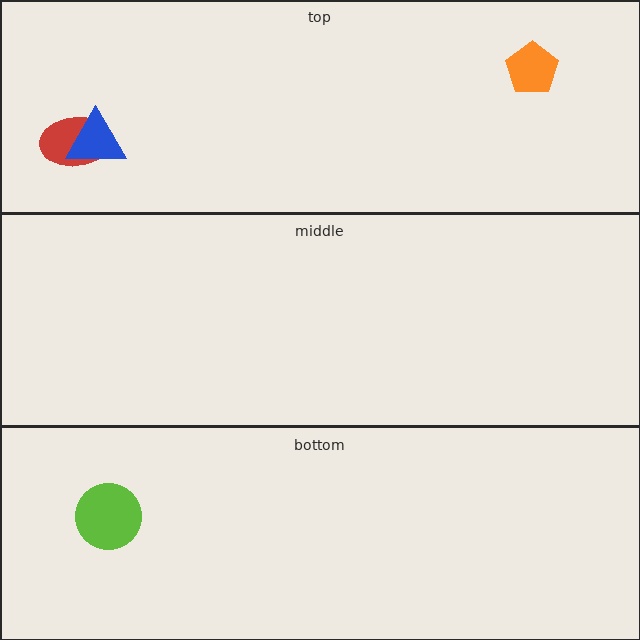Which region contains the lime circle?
The bottom region.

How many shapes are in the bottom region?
1.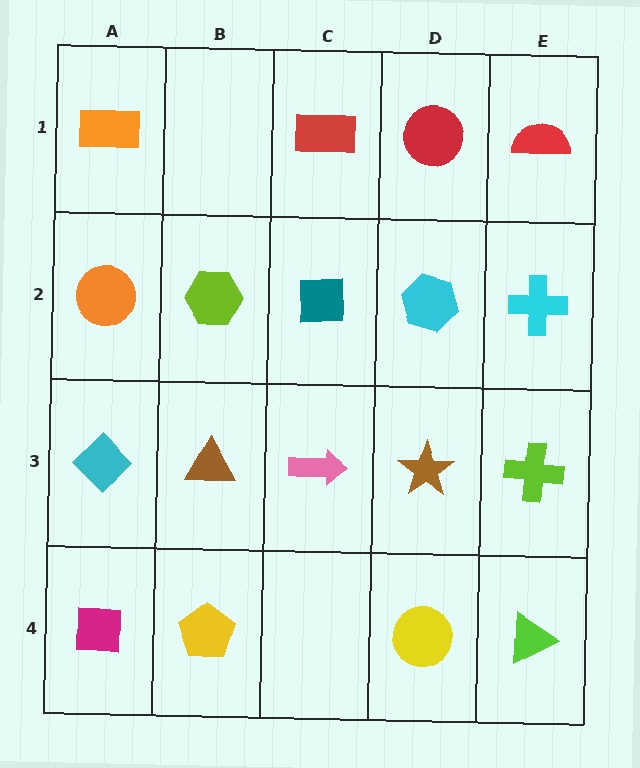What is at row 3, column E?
A lime cross.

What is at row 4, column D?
A yellow circle.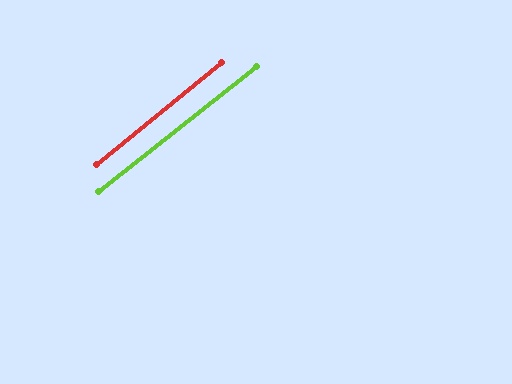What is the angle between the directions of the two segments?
Approximately 1 degree.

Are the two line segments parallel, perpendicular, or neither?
Parallel — their directions differ by only 0.9°.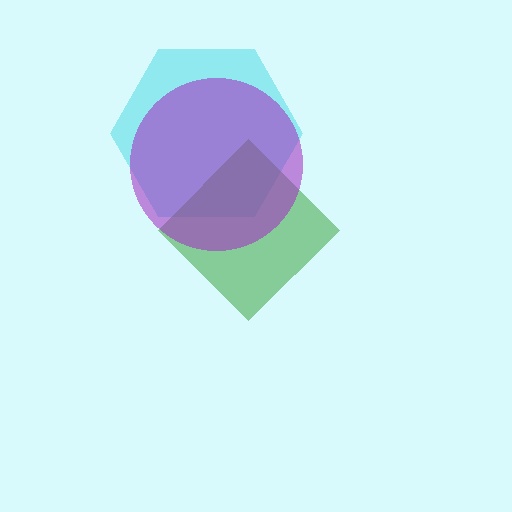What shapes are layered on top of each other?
The layered shapes are: a cyan hexagon, a green diamond, a purple circle.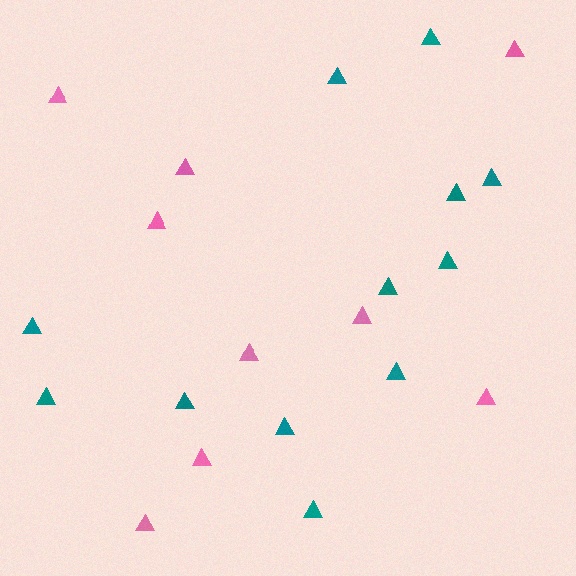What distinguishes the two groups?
There are 2 groups: one group of pink triangles (9) and one group of teal triangles (12).